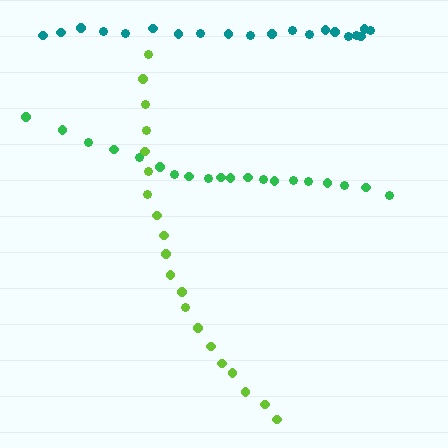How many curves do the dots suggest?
There are 3 distinct paths.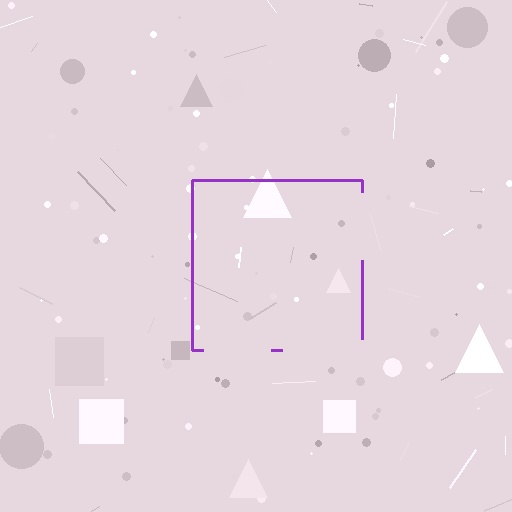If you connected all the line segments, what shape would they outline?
They would outline a square.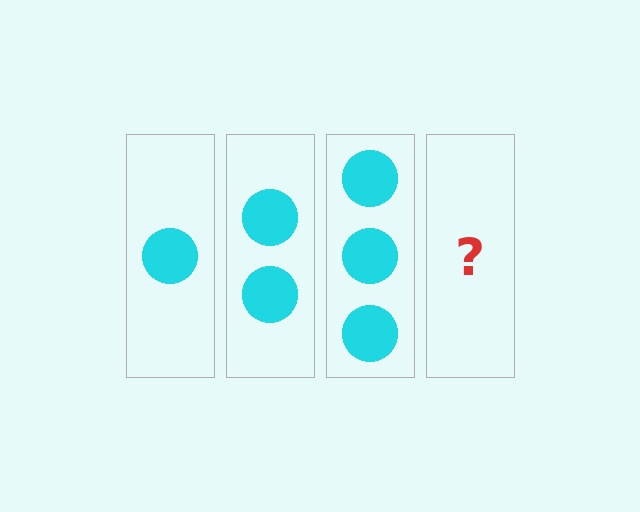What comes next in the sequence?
The next element should be 4 circles.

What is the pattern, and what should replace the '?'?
The pattern is that each step adds one more circle. The '?' should be 4 circles.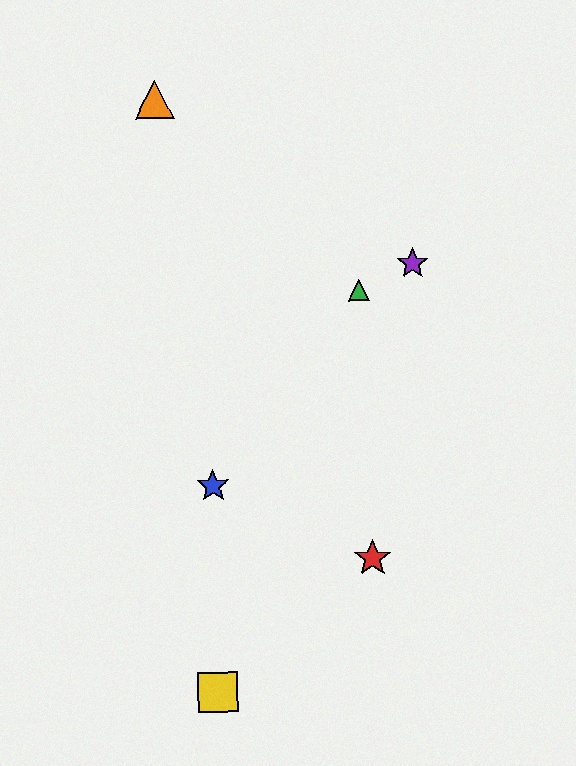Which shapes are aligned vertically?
The blue star, the yellow square are aligned vertically.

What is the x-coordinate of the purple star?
The purple star is at x≈413.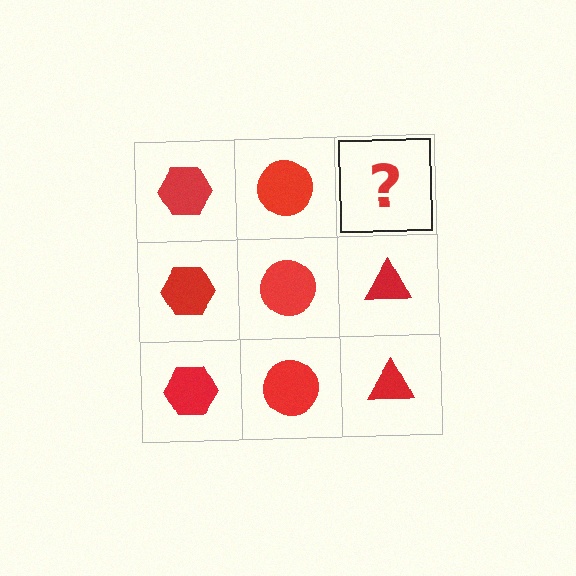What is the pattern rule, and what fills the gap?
The rule is that each column has a consistent shape. The gap should be filled with a red triangle.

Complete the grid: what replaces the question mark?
The question mark should be replaced with a red triangle.